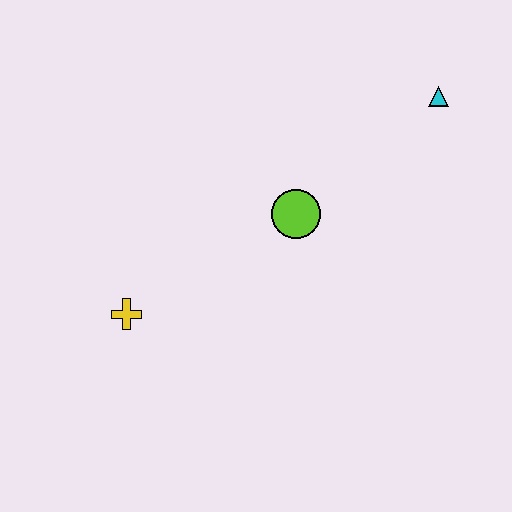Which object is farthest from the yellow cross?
The cyan triangle is farthest from the yellow cross.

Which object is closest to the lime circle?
The cyan triangle is closest to the lime circle.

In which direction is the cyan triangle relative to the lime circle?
The cyan triangle is to the right of the lime circle.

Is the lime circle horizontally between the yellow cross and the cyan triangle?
Yes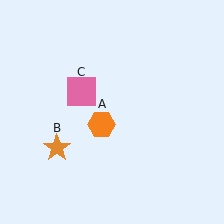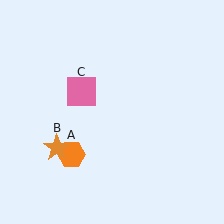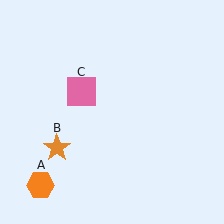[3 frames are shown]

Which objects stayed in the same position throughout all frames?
Orange star (object B) and pink square (object C) remained stationary.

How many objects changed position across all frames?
1 object changed position: orange hexagon (object A).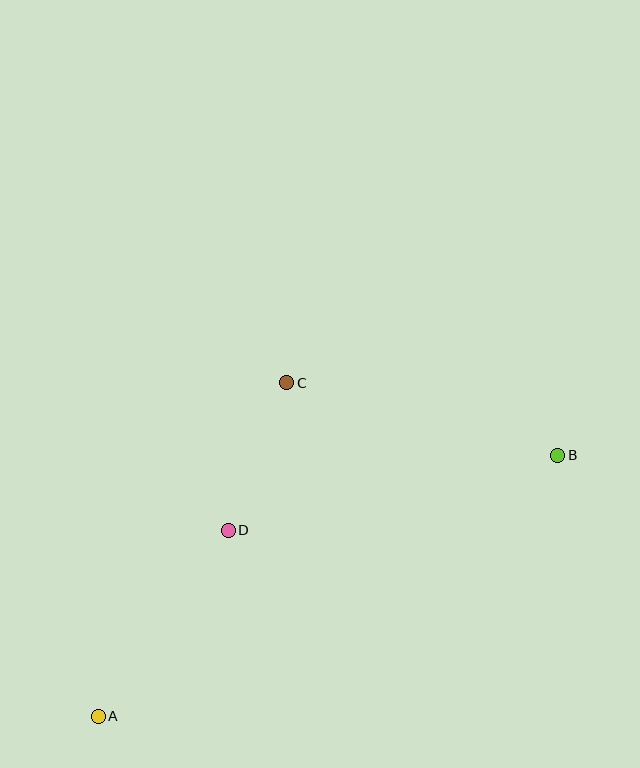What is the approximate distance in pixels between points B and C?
The distance between B and C is approximately 281 pixels.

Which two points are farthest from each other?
Points A and B are farthest from each other.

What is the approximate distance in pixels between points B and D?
The distance between B and D is approximately 338 pixels.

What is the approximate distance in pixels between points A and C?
The distance between A and C is approximately 383 pixels.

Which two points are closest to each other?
Points C and D are closest to each other.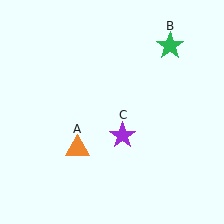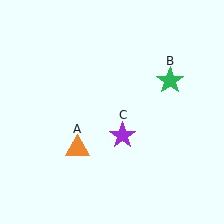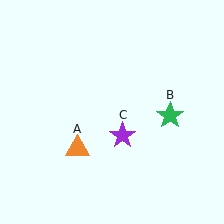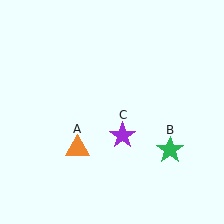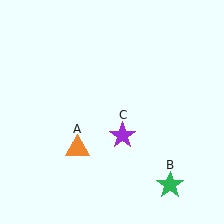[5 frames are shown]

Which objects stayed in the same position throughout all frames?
Orange triangle (object A) and purple star (object C) remained stationary.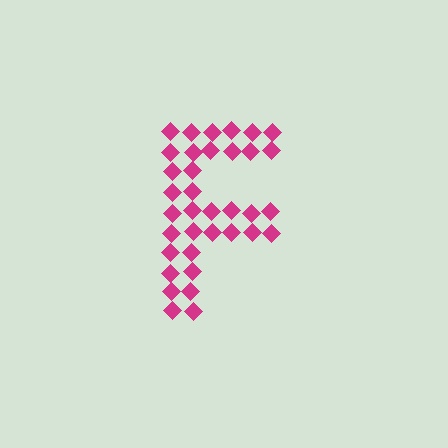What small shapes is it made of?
It is made of small diamonds.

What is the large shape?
The large shape is the letter F.